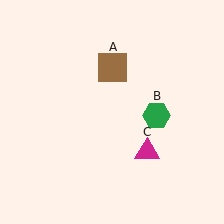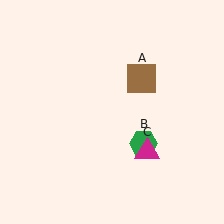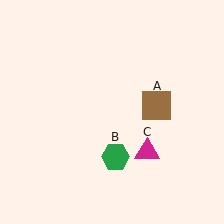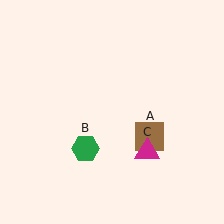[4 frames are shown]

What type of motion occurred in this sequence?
The brown square (object A), green hexagon (object B) rotated clockwise around the center of the scene.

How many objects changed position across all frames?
2 objects changed position: brown square (object A), green hexagon (object B).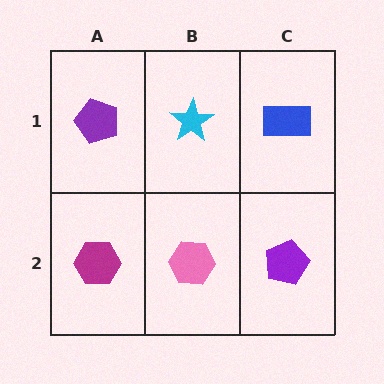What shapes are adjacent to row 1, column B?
A pink hexagon (row 2, column B), a purple pentagon (row 1, column A), a blue rectangle (row 1, column C).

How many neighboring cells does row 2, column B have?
3.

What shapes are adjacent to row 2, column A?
A purple pentagon (row 1, column A), a pink hexagon (row 2, column B).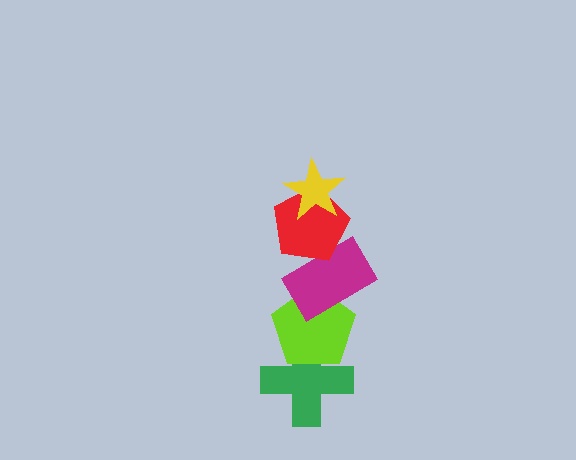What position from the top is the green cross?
The green cross is 5th from the top.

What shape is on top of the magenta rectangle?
The red pentagon is on top of the magenta rectangle.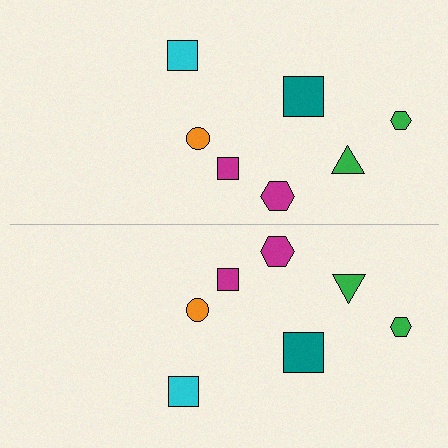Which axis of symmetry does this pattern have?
The pattern has a horizontal axis of symmetry running through the center of the image.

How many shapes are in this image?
There are 14 shapes in this image.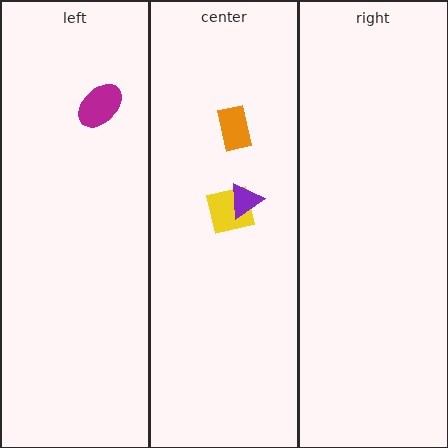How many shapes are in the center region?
3.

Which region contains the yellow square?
The center region.